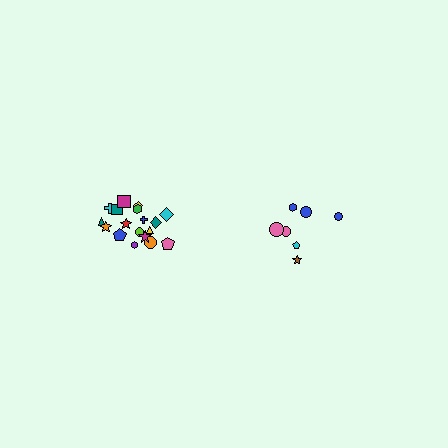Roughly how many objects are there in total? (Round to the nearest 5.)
Roughly 25 objects in total.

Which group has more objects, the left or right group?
The left group.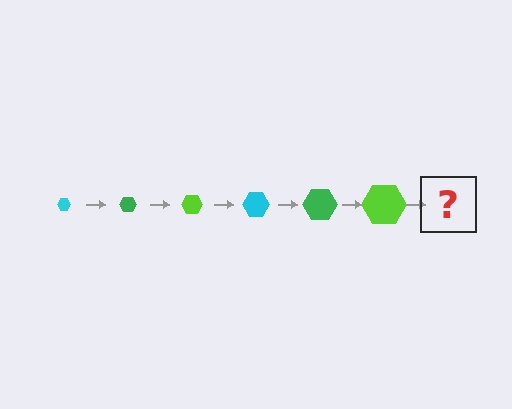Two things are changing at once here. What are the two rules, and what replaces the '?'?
The two rules are that the hexagon grows larger each step and the color cycles through cyan, green, and lime. The '?' should be a cyan hexagon, larger than the previous one.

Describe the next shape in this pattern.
It should be a cyan hexagon, larger than the previous one.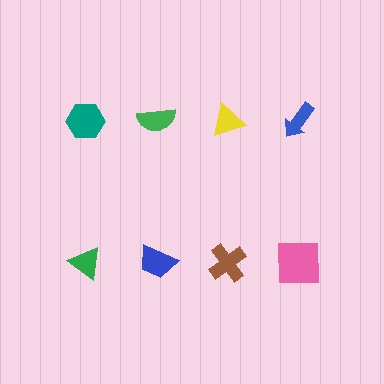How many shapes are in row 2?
4 shapes.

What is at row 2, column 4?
A pink square.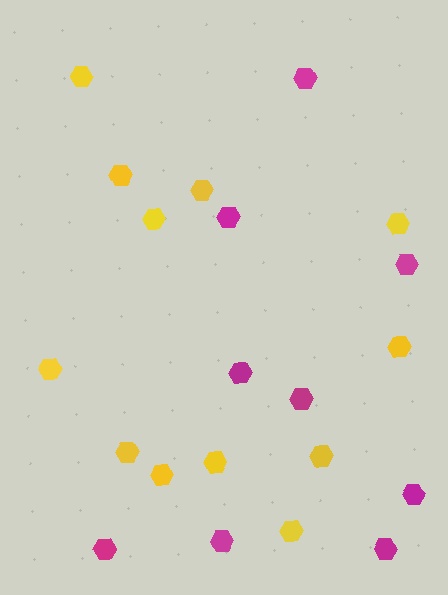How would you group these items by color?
There are 2 groups: one group of magenta hexagons (9) and one group of yellow hexagons (12).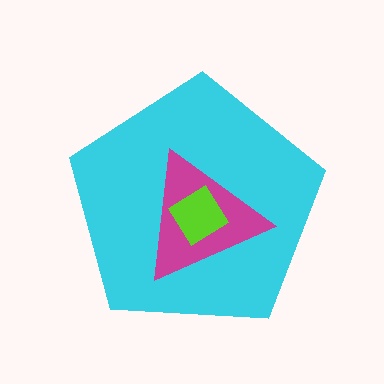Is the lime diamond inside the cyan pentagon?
Yes.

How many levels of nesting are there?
3.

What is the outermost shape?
The cyan pentagon.